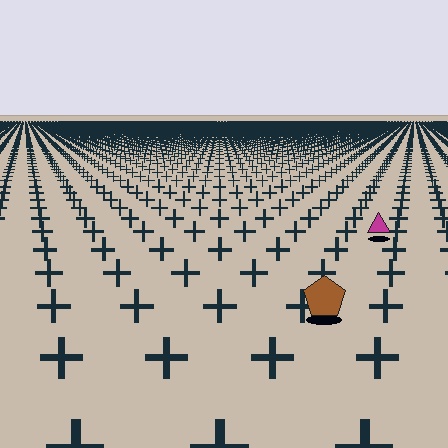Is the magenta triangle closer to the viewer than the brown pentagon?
No. The brown pentagon is closer — you can tell from the texture gradient: the ground texture is coarser near it.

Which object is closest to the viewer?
The brown pentagon is closest. The texture marks near it are larger and more spread out.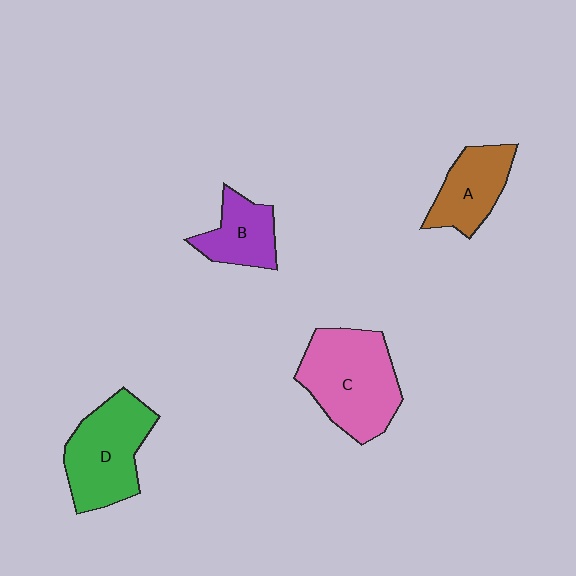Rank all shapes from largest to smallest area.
From largest to smallest: C (pink), D (green), A (brown), B (purple).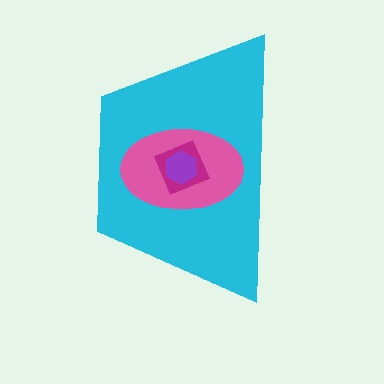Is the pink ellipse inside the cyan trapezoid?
Yes.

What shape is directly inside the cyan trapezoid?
The pink ellipse.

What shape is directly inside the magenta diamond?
The purple hexagon.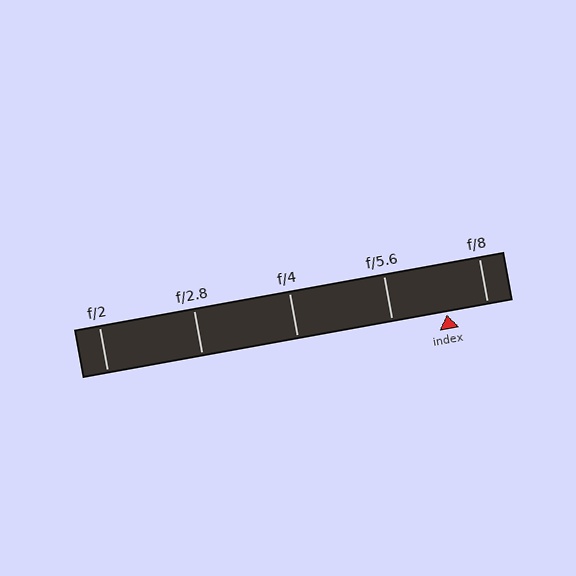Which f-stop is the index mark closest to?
The index mark is closest to f/8.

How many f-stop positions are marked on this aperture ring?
There are 5 f-stop positions marked.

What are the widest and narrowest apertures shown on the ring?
The widest aperture shown is f/2 and the narrowest is f/8.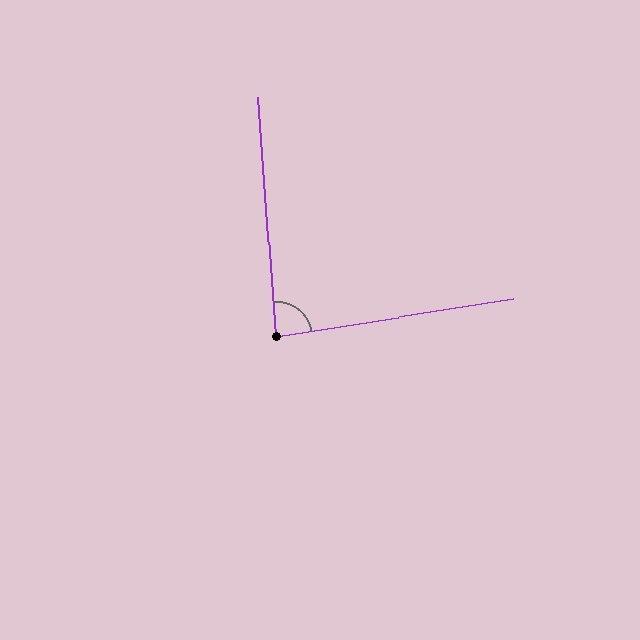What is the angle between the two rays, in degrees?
Approximately 85 degrees.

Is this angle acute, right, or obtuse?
It is approximately a right angle.